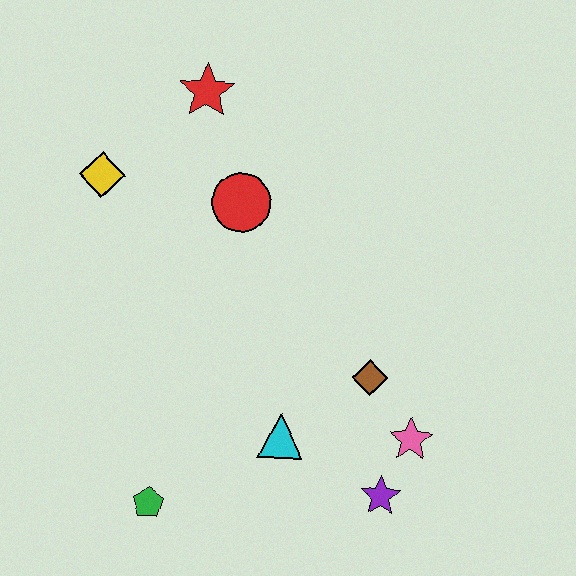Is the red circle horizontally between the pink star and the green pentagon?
Yes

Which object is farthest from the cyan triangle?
The red star is farthest from the cyan triangle.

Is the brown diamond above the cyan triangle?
Yes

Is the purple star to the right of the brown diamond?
Yes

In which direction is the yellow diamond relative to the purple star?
The yellow diamond is above the purple star.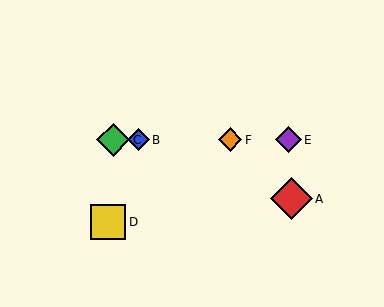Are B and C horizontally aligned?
Yes, both are at y≈140.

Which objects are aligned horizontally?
Objects B, C, E, F are aligned horizontally.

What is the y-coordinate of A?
Object A is at y≈199.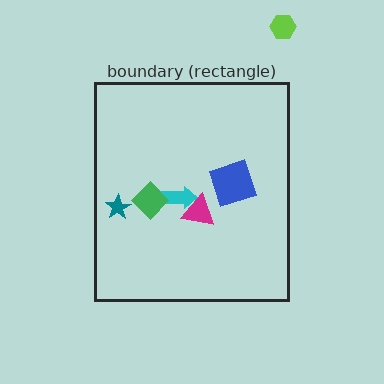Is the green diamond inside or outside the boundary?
Inside.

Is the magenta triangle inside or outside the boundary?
Inside.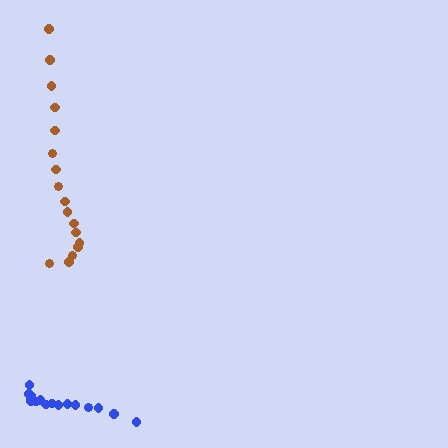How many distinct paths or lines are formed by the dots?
There are 2 distinct paths.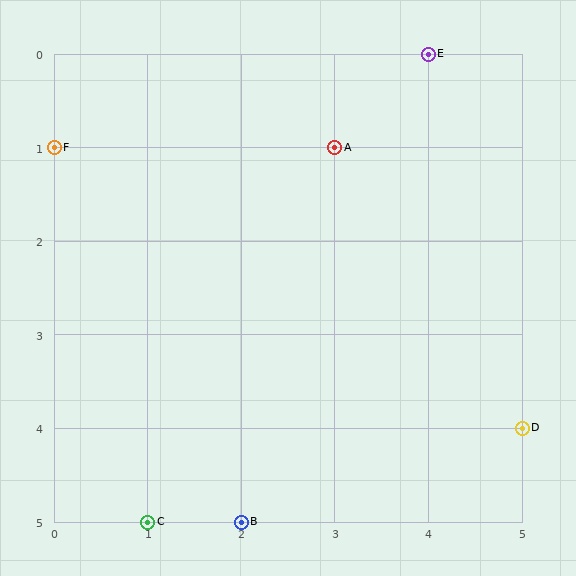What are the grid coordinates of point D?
Point D is at grid coordinates (5, 4).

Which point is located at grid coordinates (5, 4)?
Point D is at (5, 4).